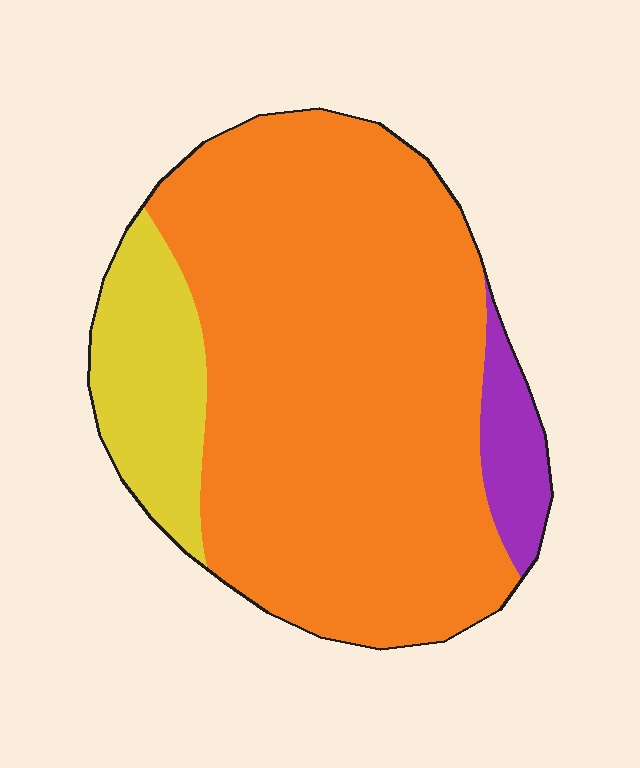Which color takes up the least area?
Purple, at roughly 5%.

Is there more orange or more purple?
Orange.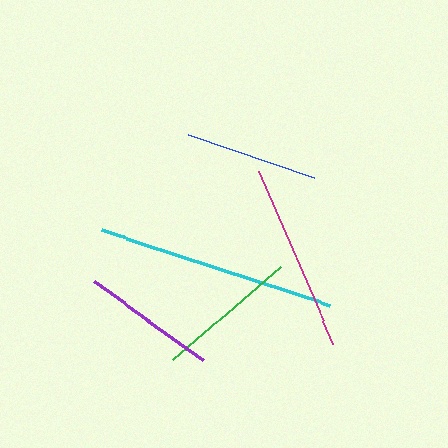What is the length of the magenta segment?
The magenta segment is approximately 188 pixels long.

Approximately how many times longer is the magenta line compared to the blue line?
The magenta line is approximately 1.4 times the length of the blue line.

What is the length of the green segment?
The green segment is approximately 142 pixels long.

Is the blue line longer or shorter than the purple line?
The purple line is longer than the blue line.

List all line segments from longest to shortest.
From longest to shortest: cyan, magenta, green, purple, blue.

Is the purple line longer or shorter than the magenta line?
The magenta line is longer than the purple line.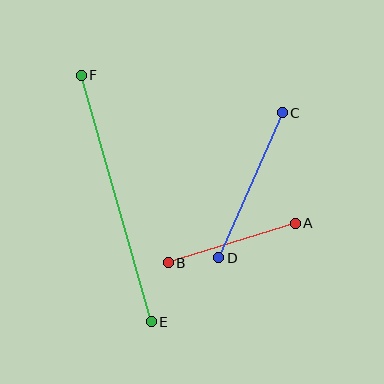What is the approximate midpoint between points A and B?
The midpoint is at approximately (232, 243) pixels.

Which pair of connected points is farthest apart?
Points E and F are farthest apart.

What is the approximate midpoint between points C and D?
The midpoint is at approximately (250, 185) pixels.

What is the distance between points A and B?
The distance is approximately 133 pixels.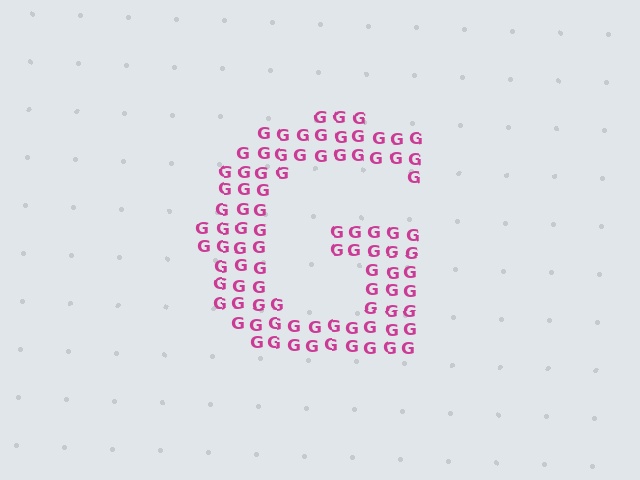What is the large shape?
The large shape is the letter G.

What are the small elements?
The small elements are letter G's.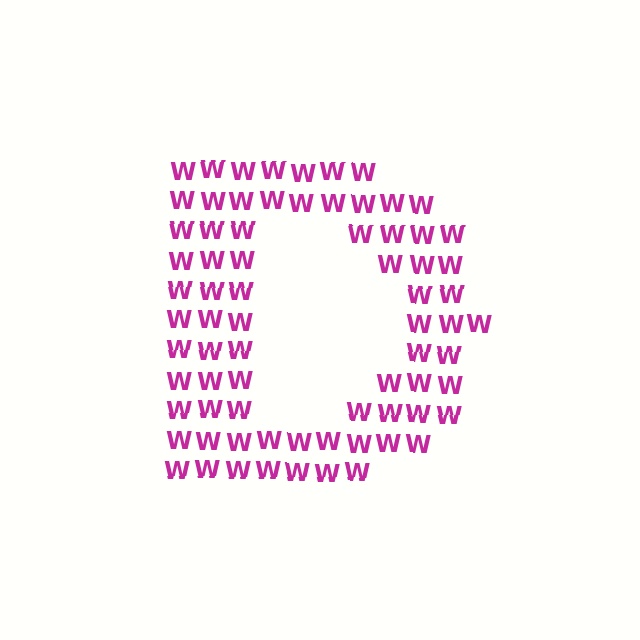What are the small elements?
The small elements are letter W's.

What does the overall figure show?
The overall figure shows the letter D.